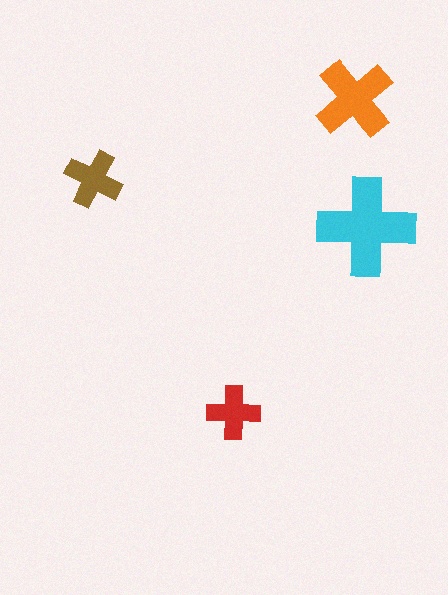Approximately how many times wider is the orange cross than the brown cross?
About 1.5 times wider.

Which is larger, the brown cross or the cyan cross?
The cyan one.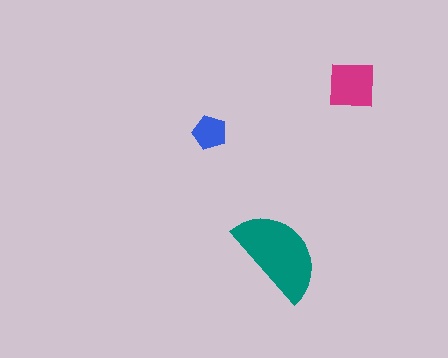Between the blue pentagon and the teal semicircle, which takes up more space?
The teal semicircle.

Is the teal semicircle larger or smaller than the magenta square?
Larger.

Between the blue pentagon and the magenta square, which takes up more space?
The magenta square.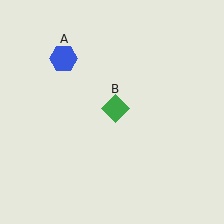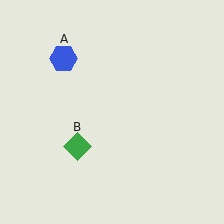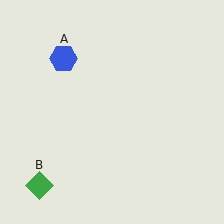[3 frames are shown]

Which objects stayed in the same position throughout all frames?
Blue hexagon (object A) remained stationary.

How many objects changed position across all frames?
1 object changed position: green diamond (object B).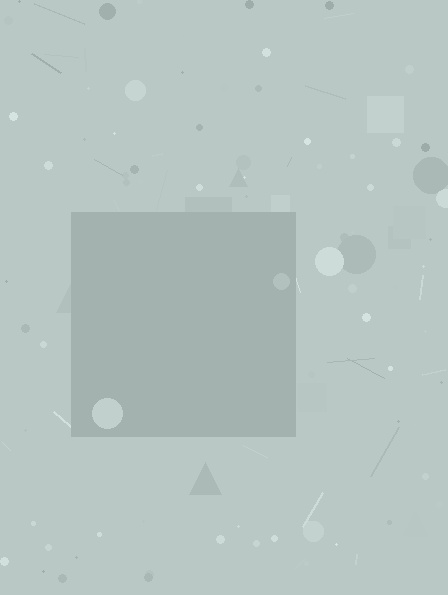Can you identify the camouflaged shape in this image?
The camouflaged shape is a square.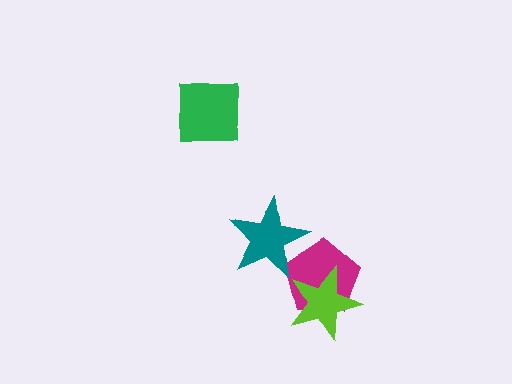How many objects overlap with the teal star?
1 object overlaps with the teal star.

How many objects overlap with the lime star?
1 object overlaps with the lime star.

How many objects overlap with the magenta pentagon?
2 objects overlap with the magenta pentagon.